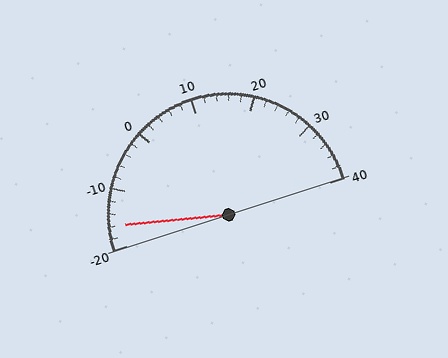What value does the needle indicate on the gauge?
The needle indicates approximately -16.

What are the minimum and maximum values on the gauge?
The gauge ranges from -20 to 40.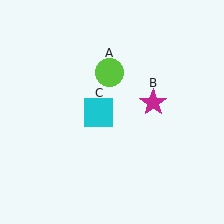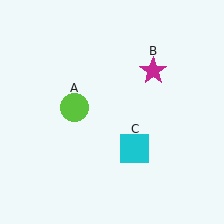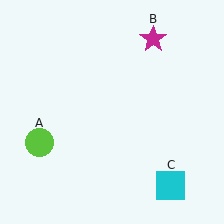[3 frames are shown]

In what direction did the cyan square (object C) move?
The cyan square (object C) moved down and to the right.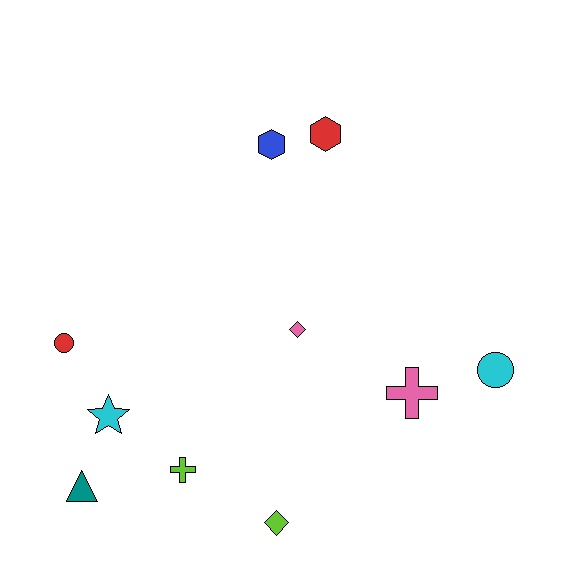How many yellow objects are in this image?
There are no yellow objects.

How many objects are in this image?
There are 10 objects.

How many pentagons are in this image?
There are no pentagons.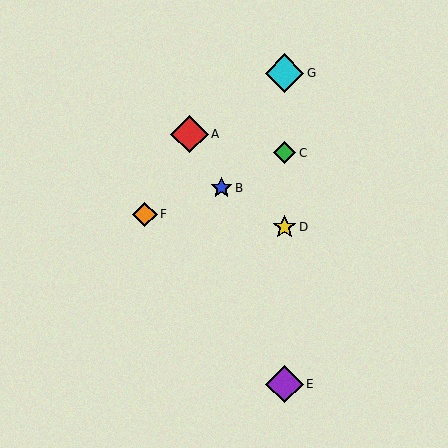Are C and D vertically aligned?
Yes, both are at x≈285.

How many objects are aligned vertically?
4 objects (C, D, E, G) are aligned vertically.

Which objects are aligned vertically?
Objects C, D, E, G are aligned vertically.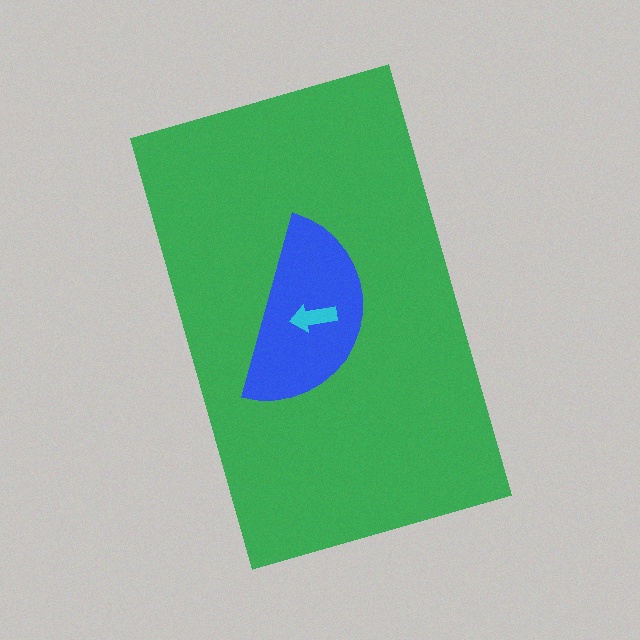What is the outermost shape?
The green rectangle.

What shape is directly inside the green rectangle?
The blue semicircle.